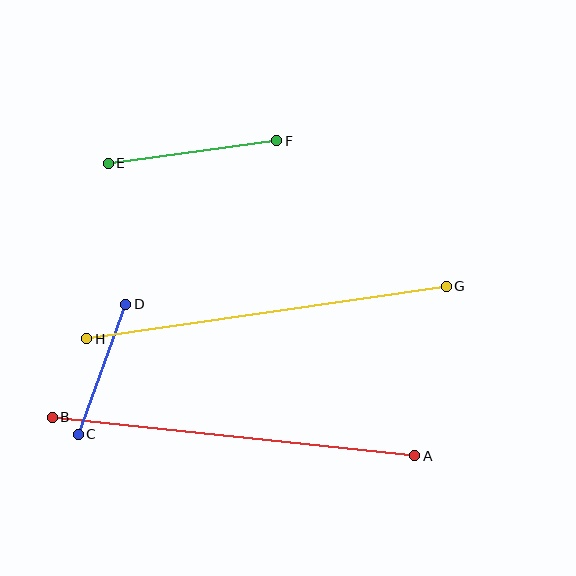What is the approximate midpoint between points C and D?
The midpoint is at approximately (102, 369) pixels.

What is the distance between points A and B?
The distance is approximately 365 pixels.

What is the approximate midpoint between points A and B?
The midpoint is at approximately (233, 437) pixels.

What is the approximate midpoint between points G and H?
The midpoint is at approximately (267, 313) pixels.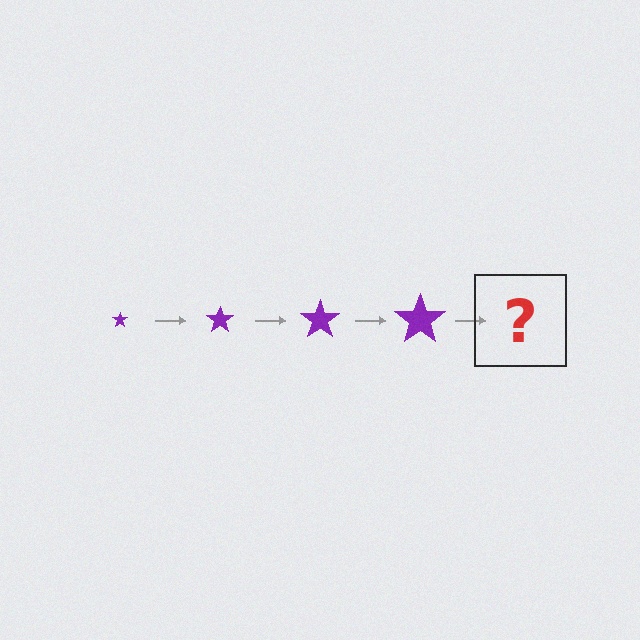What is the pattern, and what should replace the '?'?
The pattern is that the star gets progressively larger each step. The '?' should be a purple star, larger than the previous one.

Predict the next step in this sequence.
The next step is a purple star, larger than the previous one.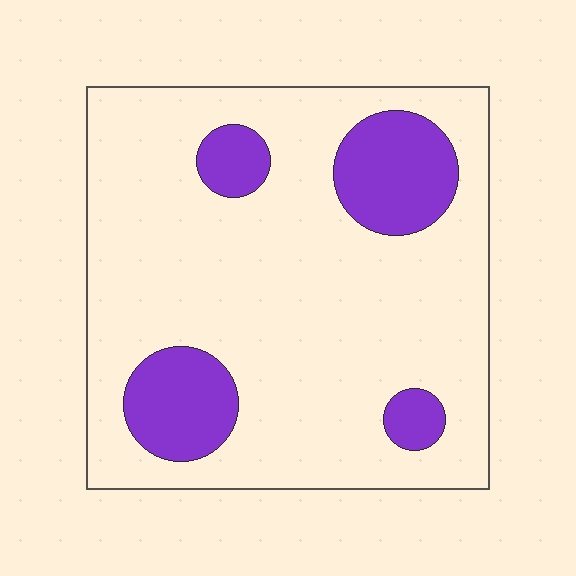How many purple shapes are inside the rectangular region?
4.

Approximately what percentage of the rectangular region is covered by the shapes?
Approximately 20%.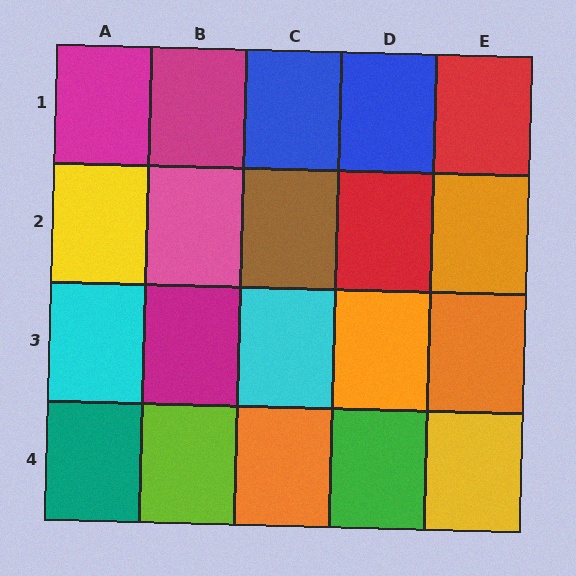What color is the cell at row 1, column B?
Magenta.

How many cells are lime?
1 cell is lime.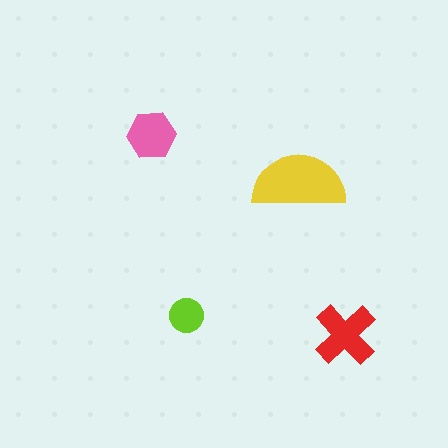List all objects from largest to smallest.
The yellow semicircle, the red cross, the pink hexagon, the lime circle.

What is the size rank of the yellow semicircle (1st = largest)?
1st.